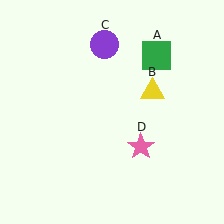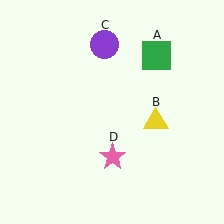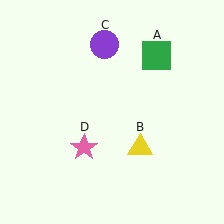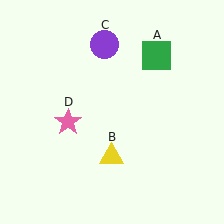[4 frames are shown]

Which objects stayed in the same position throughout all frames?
Green square (object A) and purple circle (object C) remained stationary.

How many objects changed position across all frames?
2 objects changed position: yellow triangle (object B), pink star (object D).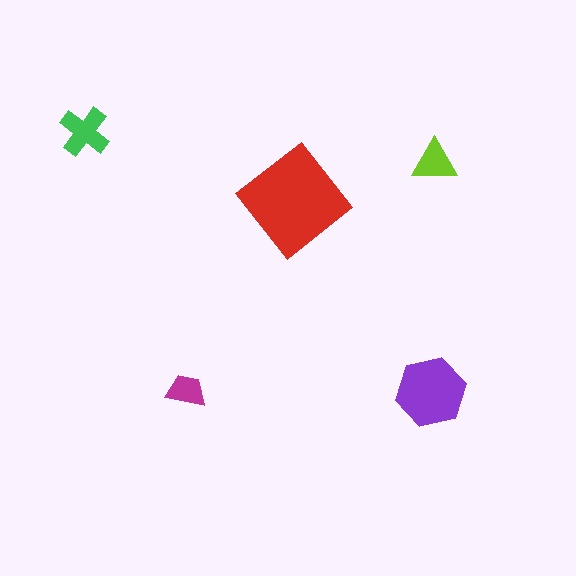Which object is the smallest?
The magenta trapezoid.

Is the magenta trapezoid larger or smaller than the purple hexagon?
Smaller.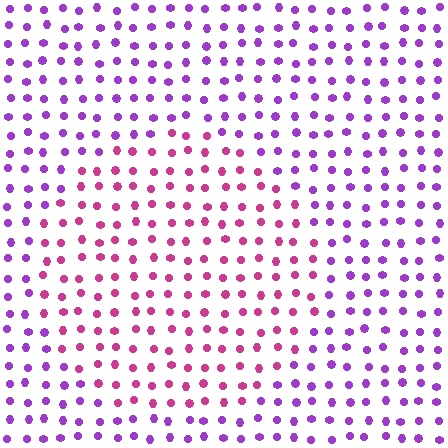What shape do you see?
I see a circle.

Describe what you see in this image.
The image is filled with small purple elements in a uniform arrangement. A circle-shaped region is visible where the elements are tinted to a slightly different hue, forming a subtle color boundary.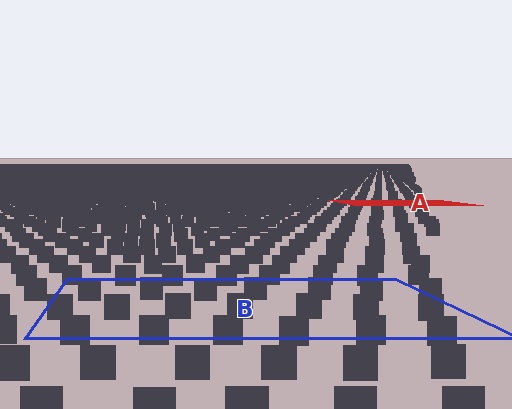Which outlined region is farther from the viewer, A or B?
Region A is farther from the viewer — the texture elements inside it appear smaller and more densely packed.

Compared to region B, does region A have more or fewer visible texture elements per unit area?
Region A has more texture elements per unit area — they are packed more densely because it is farther away.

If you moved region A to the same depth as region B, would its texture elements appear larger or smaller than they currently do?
They would appear larger. At a closer depth, the same texture elements are projected at a bigger on-screen size.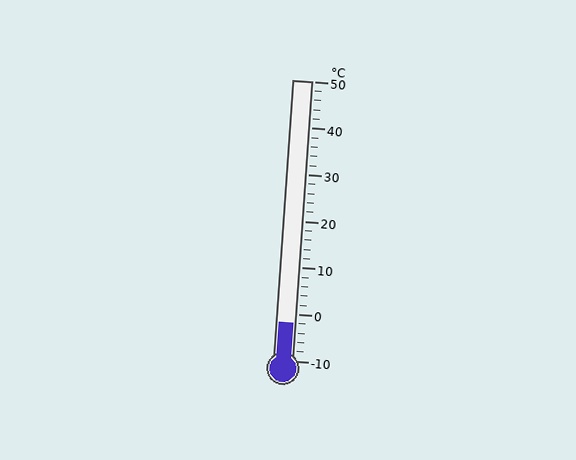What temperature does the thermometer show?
The thermometer shows approximately -2°C.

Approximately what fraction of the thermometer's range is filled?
The thermometer is filled to approximately 15% of its range.